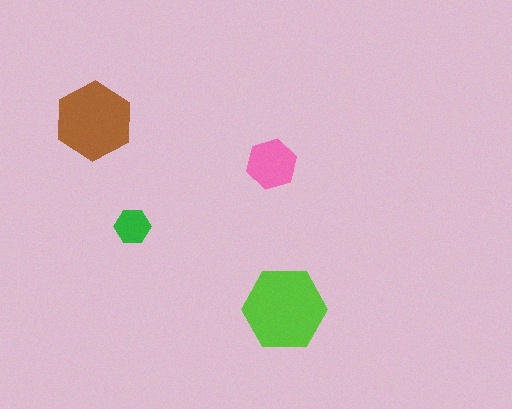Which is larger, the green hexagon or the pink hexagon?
The pink one.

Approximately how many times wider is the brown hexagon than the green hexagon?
About 2 times wider.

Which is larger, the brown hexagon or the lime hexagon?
The lime one.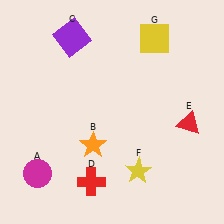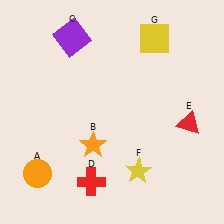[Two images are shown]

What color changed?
The circle (A) changed from magenta in Image 1 to orange in Image 2.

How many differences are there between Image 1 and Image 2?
There is 1 difference between the two images.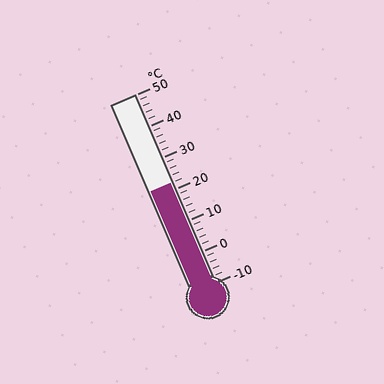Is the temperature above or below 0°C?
The temperature is above 0°C.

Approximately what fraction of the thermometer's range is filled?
The thermometer is filled to approximately 55% of its range.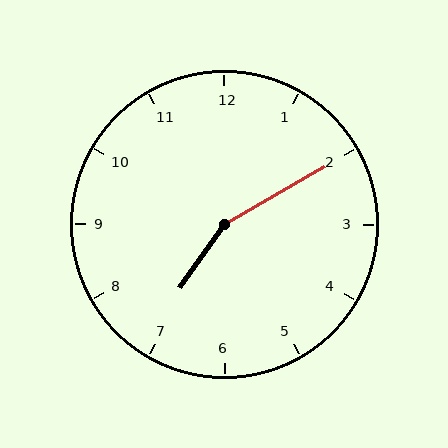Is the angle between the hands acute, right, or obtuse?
It is obtuse.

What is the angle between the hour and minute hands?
Approximately 155 degrees.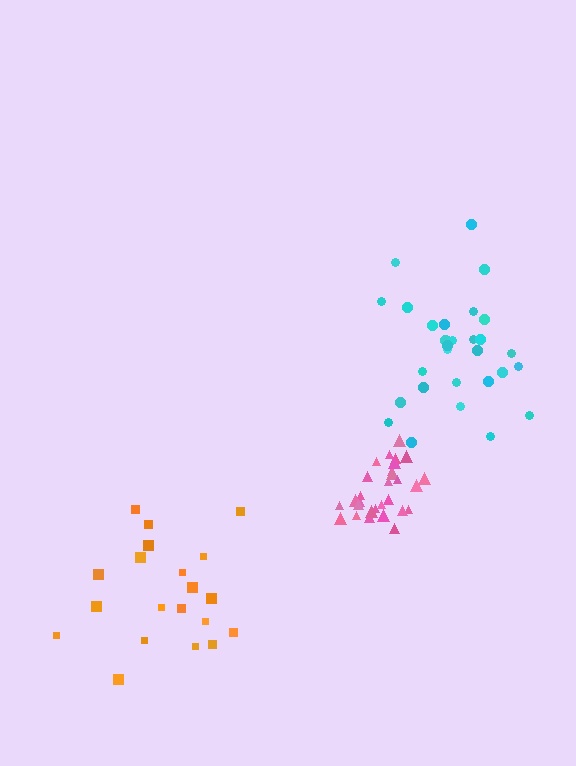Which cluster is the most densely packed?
Pink.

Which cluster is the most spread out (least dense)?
Orange.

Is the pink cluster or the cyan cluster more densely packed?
Pink.